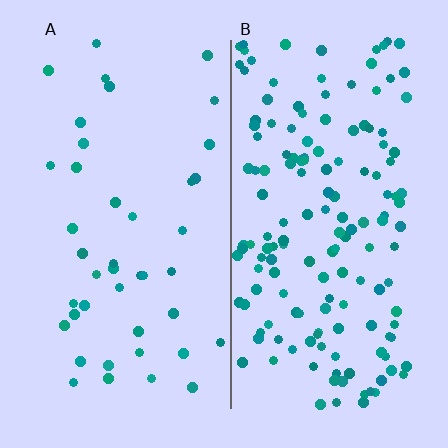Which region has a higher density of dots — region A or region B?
B (the right).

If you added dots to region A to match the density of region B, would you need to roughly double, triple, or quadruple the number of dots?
Approximately quadruple.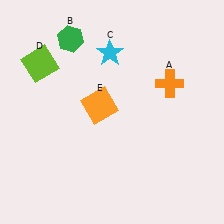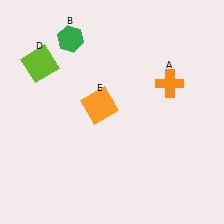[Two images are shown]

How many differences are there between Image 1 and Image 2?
There is 1 difference between the two images.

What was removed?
The cyan star (C) was removed in Image 2.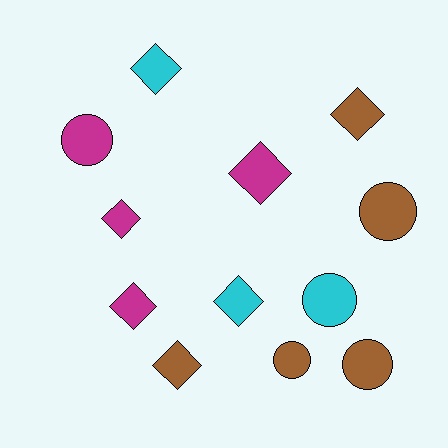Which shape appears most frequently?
Diamond, with 7 objects.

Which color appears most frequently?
Brown, with 5 objects.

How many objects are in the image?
There are 12 objects.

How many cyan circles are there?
There is 1 cyan circle.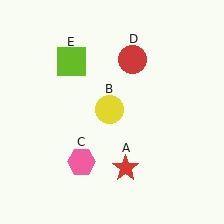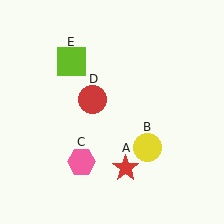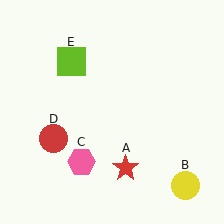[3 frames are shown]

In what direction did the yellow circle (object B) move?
The yellow circle (object B) moved down and to the right.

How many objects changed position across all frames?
2 objects changed position: yellow circle (object B), red circle (object D).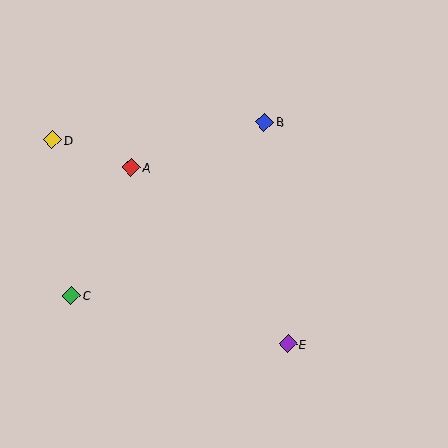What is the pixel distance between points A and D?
The distance between A and D is 83 pixels.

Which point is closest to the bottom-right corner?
Point E is closest to the bottom-right corner.